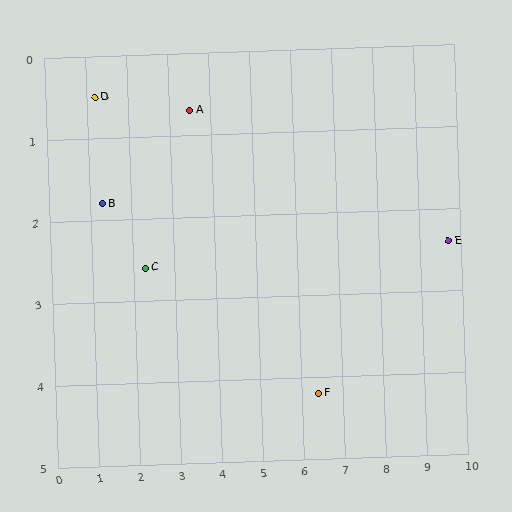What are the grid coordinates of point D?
Point D is at approximately (1.2, 0.5).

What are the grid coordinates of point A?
Point A is at approximately (3.5, 0.7).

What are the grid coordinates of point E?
Point E is at approximately (9.7, 2.4).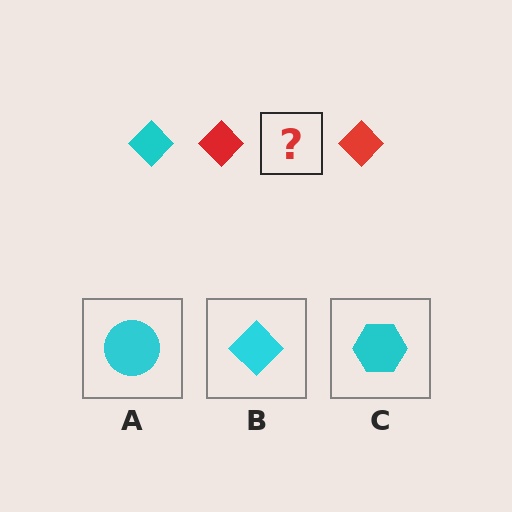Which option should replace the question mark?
Option B.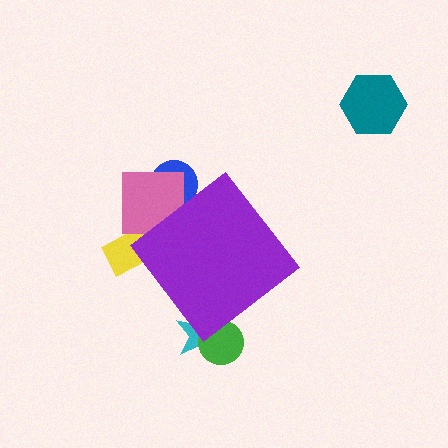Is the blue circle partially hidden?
Yes, the blue circle is partially hidden behind the purple diamond.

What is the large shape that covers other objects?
A purple diamond.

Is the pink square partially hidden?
Yes, the pink square is partially hidden behind the purple diamond.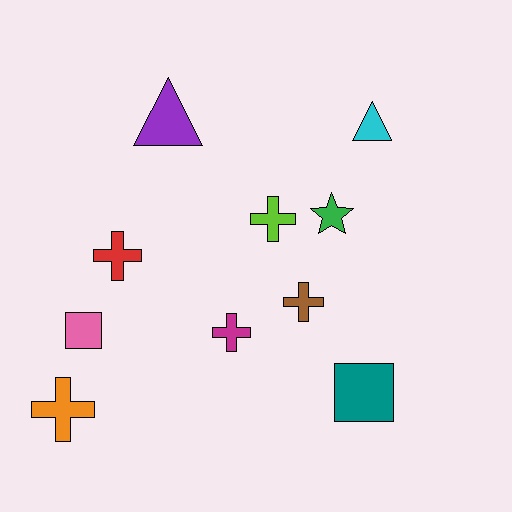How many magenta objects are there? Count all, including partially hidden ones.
There is 1 magenta object.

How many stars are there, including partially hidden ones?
There is 1 star.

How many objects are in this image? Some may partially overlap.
There are 10 objects.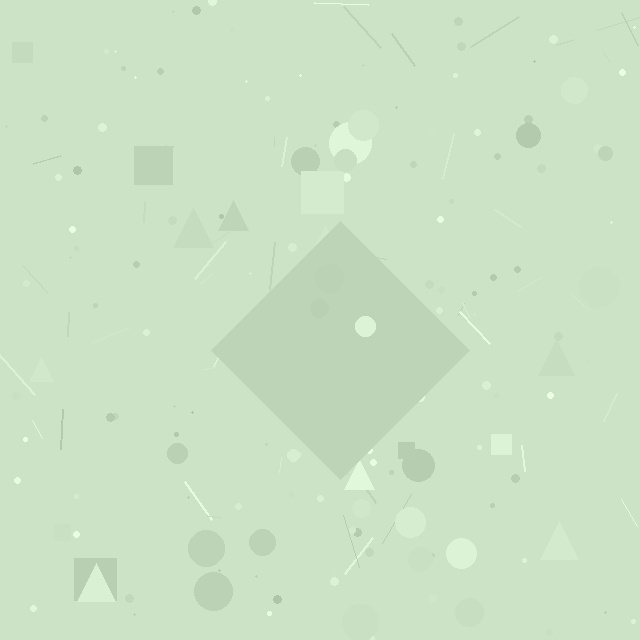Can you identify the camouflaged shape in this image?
The camouflaged shape is a diamond.